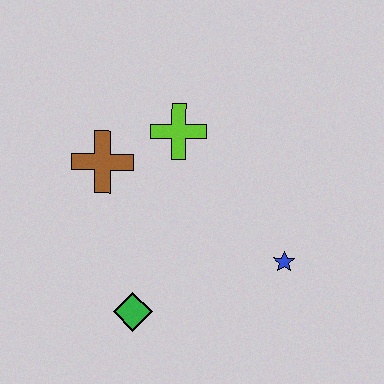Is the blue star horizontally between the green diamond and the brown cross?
No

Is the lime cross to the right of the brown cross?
Yes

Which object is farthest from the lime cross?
The green diamond is farthest from the lime cross.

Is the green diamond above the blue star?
No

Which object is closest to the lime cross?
The brown cross is closest to the lime cross.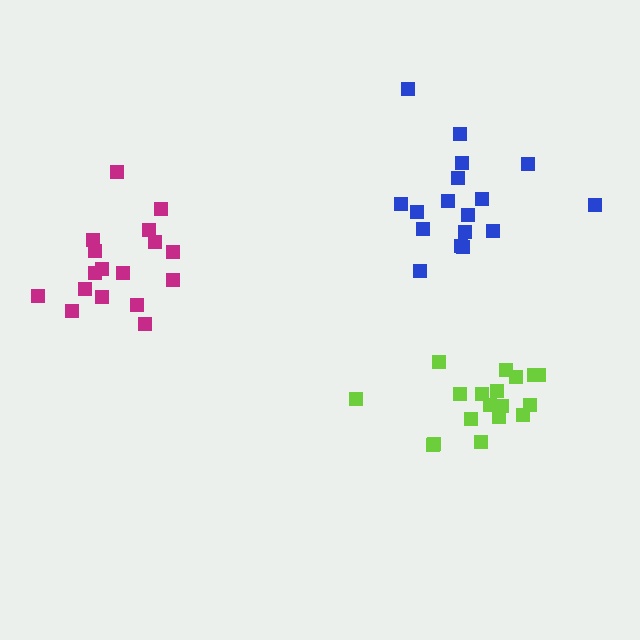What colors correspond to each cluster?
The clusters are colored: magenta, lime, blue.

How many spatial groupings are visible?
There are 3 spatial groupings.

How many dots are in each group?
Group 1: 17 dots, Group 2: 18 dots, Group 3: 17 dots (52 total).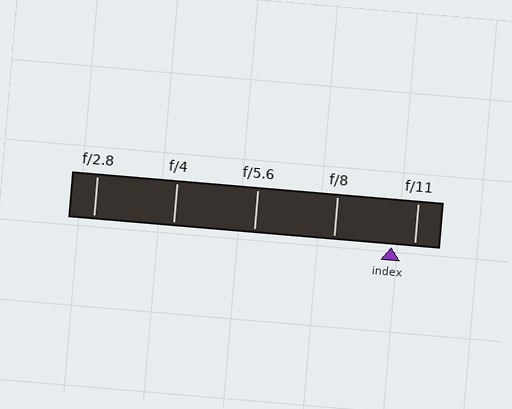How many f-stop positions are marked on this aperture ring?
There are 5 f-stop positions marked.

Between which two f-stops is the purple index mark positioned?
The index mark is between f/8 and f/11.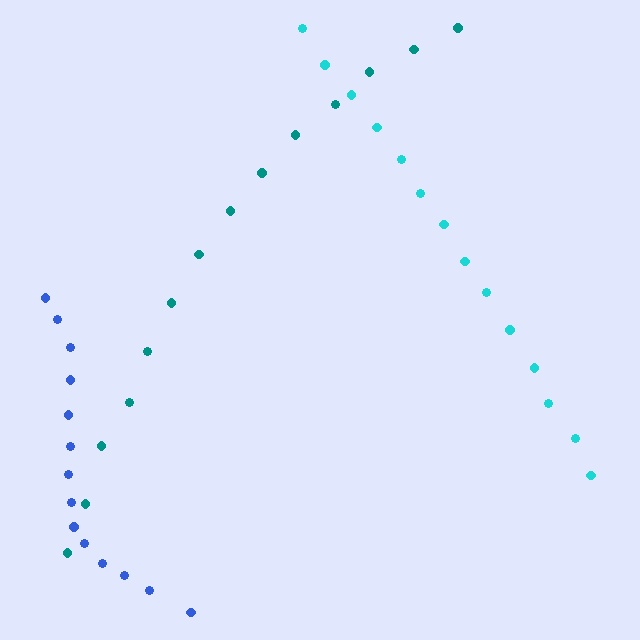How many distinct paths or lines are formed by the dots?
There are 3 distinct paths.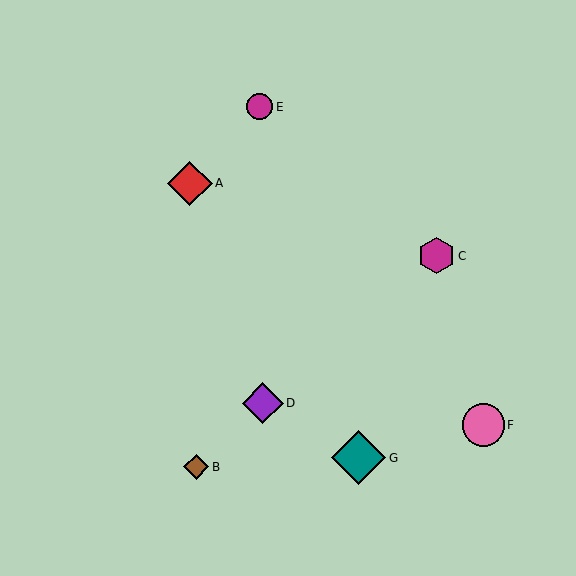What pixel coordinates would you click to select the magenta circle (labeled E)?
Click at (260, 107) to select the magenta circle E.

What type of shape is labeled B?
Shape B is a brown diamond.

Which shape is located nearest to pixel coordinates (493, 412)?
The pink circle (labeled F) at (483, 425) is nearest to that location.